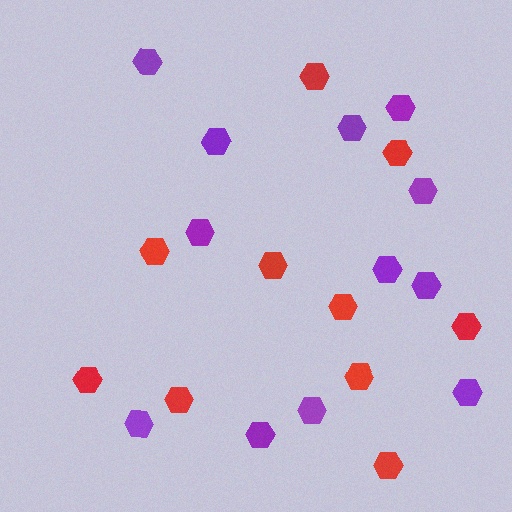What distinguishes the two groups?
There are 2 groups: one group of red hexagons (10) and one group of purple hexagons (12).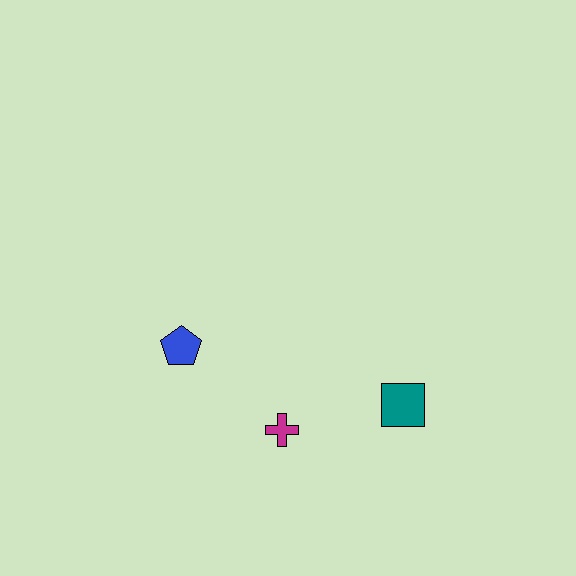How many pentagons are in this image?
There is 1 pentagon.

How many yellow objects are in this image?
There are no yellow objects.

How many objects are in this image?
There are 3 objects.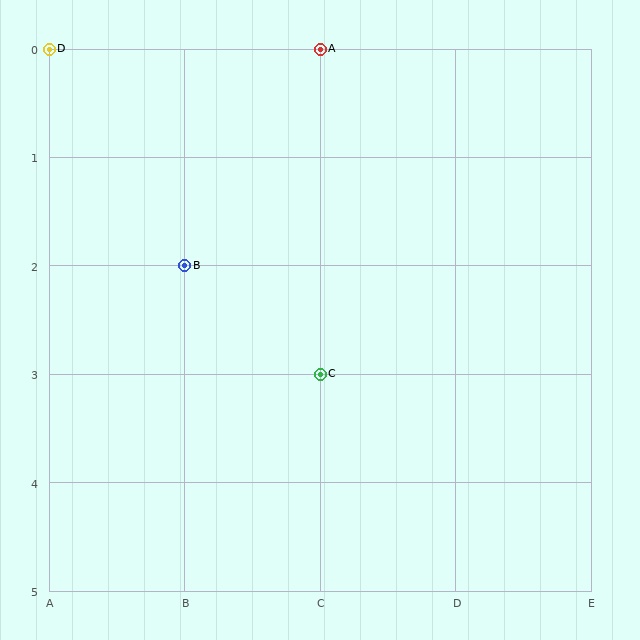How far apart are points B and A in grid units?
Points B and A are 1 column and 2 rows apart (about 2.2 grid units diagonally).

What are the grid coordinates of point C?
Point C is at grid coordinates (C, 3).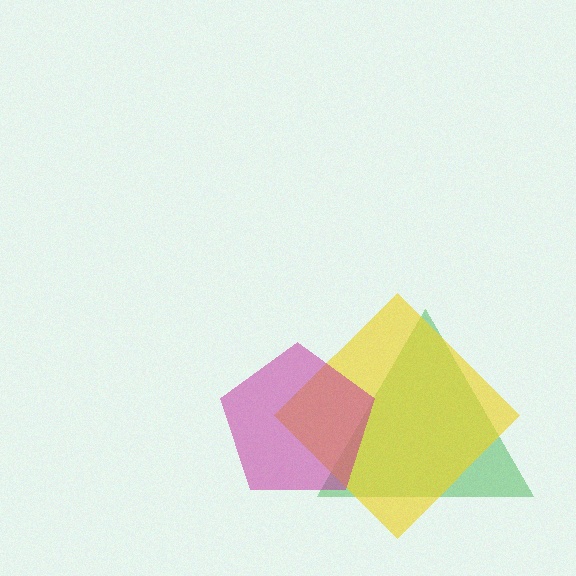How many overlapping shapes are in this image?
There are 3 overlapping shapes in the image.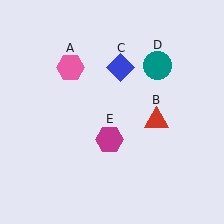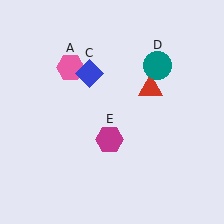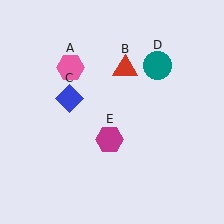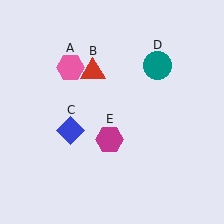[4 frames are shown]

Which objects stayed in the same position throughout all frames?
Pink hexagon (object A) and teal circle (object D) and magenta hexagon (object E) remained stationary.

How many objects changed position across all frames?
2 objects changed position: red triangle (object B), blue diamond (object C).